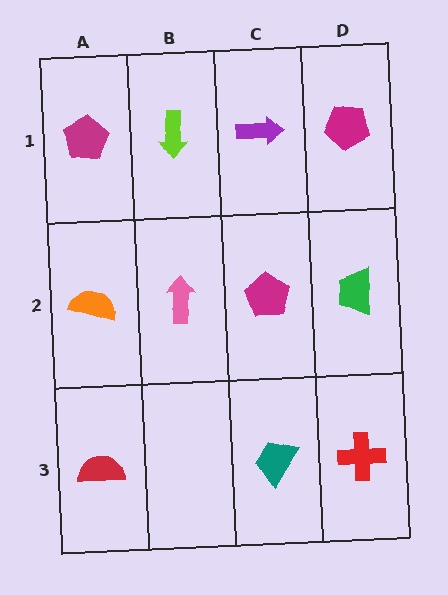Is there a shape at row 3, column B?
No, that cell is empty.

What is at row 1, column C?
A purple arrow.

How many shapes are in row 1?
4 shapes.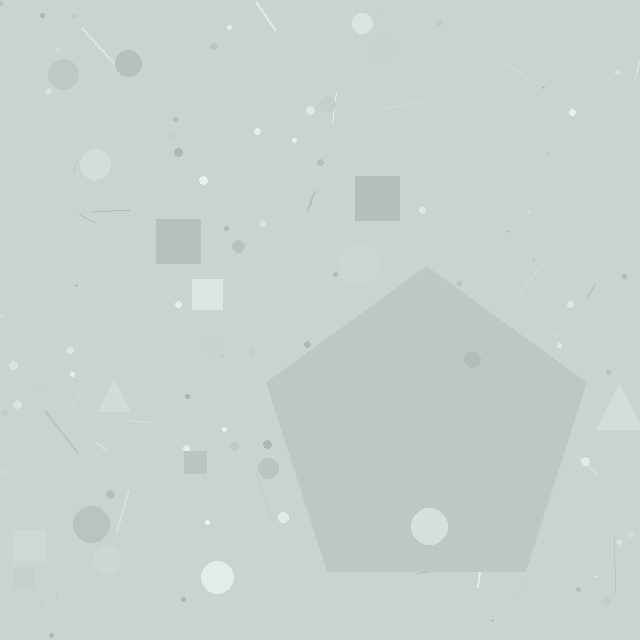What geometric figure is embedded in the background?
A pentagon is embedded in the background.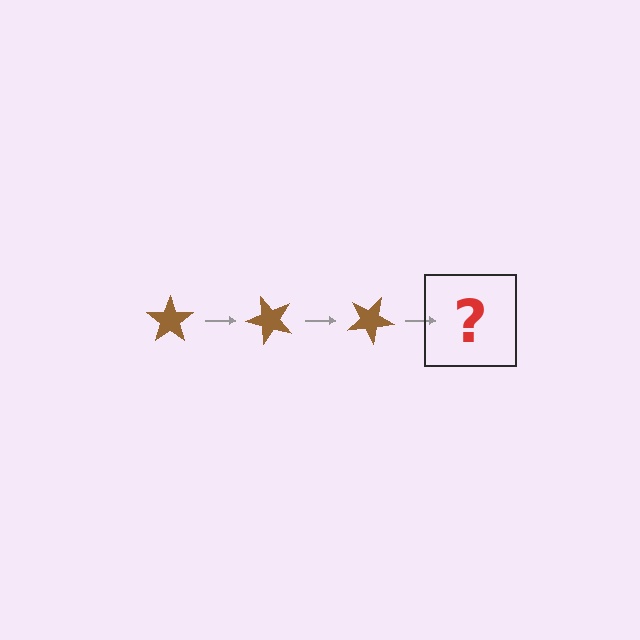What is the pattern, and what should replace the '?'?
The pattern is that the star rotates 50 degrees each step. The '?' should be a brown star rotated 150 degrees.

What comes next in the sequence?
The next element should be a brown star rotated 150 degrees.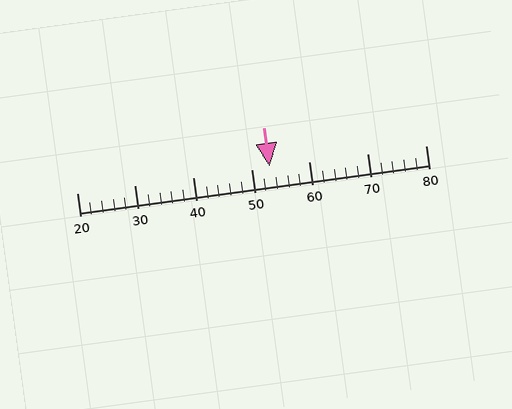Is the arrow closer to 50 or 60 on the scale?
The arrow is closer to 50.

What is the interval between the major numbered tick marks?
The major tick marks are spaced 10 units apart.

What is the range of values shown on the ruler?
The ruler shows values from 20 to 80.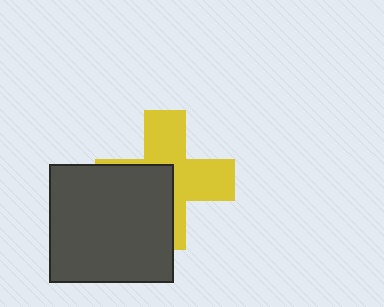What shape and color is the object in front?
The object in front is a dark gray rectangle.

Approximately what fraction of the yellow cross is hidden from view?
Roughly 44% of the yellow cross is hidden behind the dark gray rectangle.